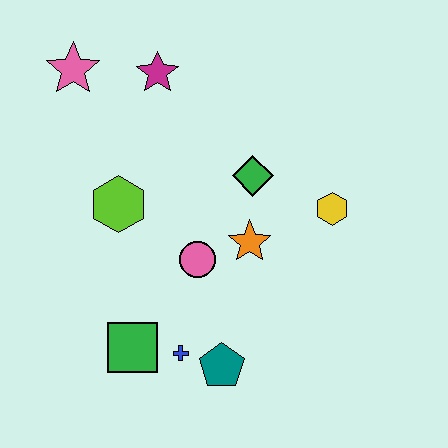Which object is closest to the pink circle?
The orange star is closest to the pink circle.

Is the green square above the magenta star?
No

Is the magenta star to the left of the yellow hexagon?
Yes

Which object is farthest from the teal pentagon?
The pink star is farthest from the teal pentagon.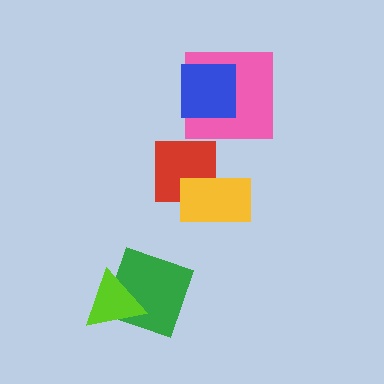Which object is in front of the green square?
The lime triangle is in front of the green square.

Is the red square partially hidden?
Yes, it is partially covered by another shape.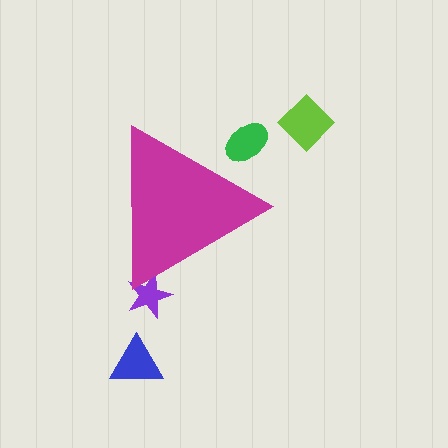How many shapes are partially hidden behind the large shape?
2 shapes are partially hidden.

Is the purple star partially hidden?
Yes, the purple star is partially hidden behind the magenta triangle.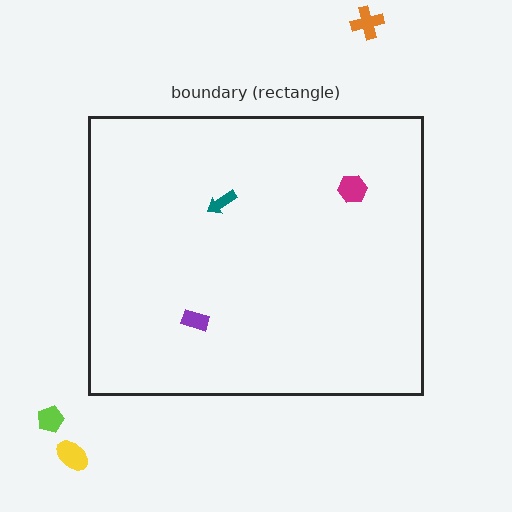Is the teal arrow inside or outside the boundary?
Inside.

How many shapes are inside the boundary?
3 inside, 3 outside.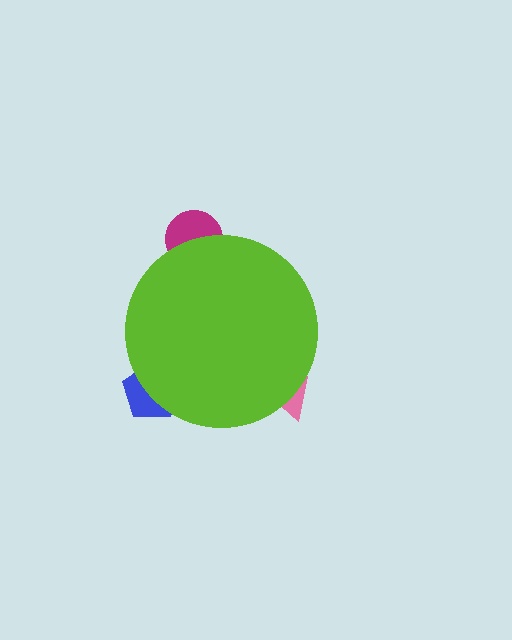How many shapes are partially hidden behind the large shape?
3 shapes are partially hidden.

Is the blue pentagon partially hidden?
Yes, the blue pentagon is partially hidden behind the lime circle.